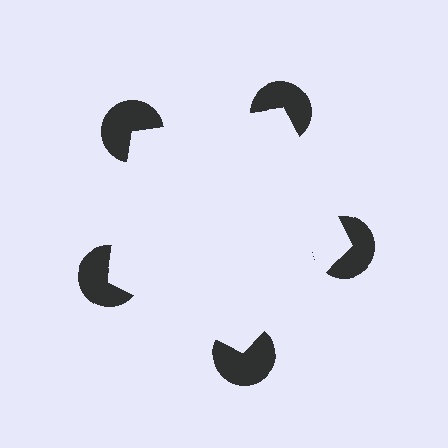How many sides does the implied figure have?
5 sides.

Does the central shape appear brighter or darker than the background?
It typically appears slightly brighter than the background, even though no actual brightness change is drawn.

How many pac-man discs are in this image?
There are 5 — one at each vertex of the illusory pentagon.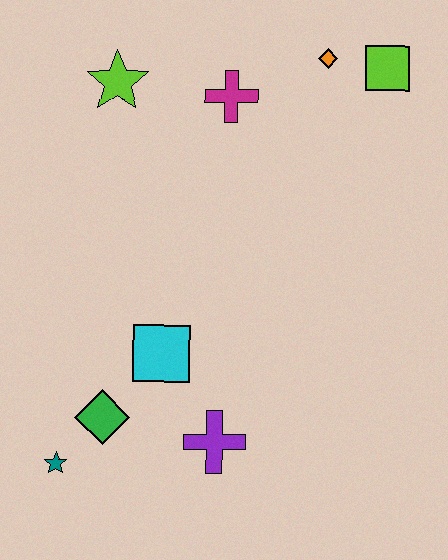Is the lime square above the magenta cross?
Yes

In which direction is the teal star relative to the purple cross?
The teal star is to the left of the purple cross.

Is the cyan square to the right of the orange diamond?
No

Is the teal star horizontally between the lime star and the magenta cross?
No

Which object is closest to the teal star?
The green diamond is closest to the teal star.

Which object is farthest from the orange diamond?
The teal star is farthest from the orange diamond.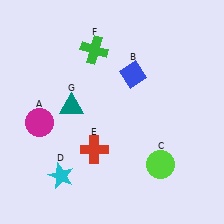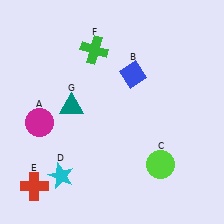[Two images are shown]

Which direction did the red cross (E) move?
The red cross (E) moved left.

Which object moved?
The red cross (E) moved left.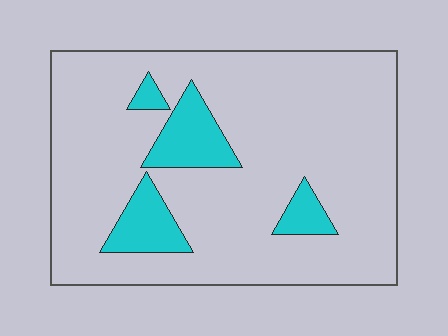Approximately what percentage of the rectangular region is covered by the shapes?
Approximately 15%.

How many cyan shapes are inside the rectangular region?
4.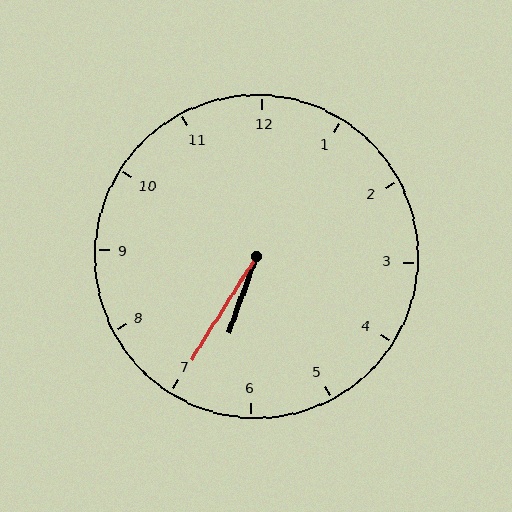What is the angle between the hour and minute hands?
Approximately 12 degrees.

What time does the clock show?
6:35.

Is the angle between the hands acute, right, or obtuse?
It is acute.